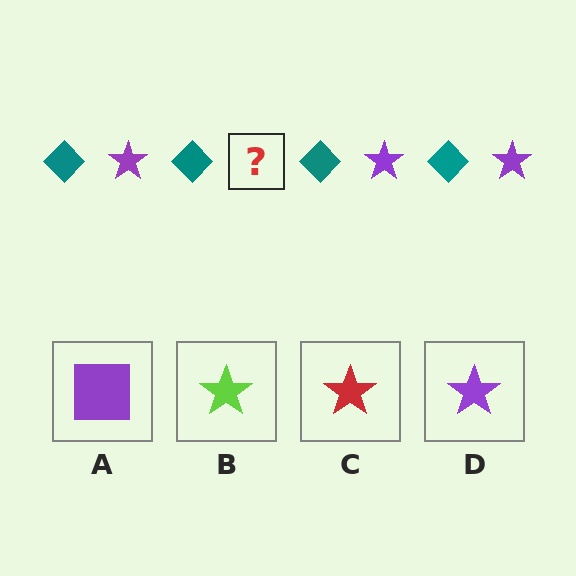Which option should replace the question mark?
Option D.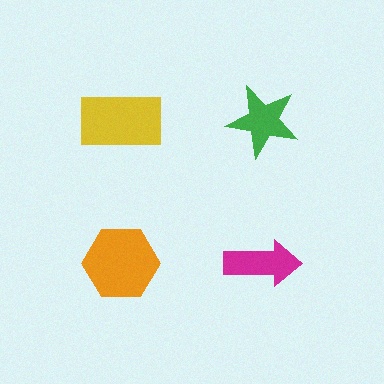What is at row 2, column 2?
A magenta arrow.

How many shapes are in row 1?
2 shapes.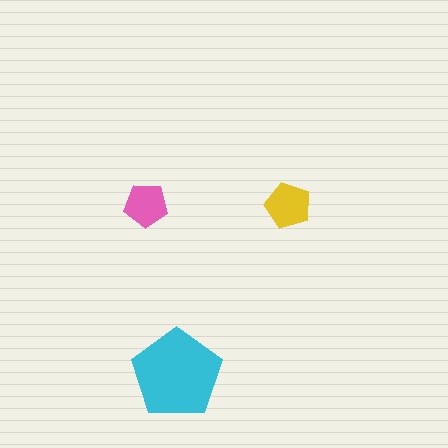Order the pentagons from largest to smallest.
the cyan one, the yellow one, the pink one.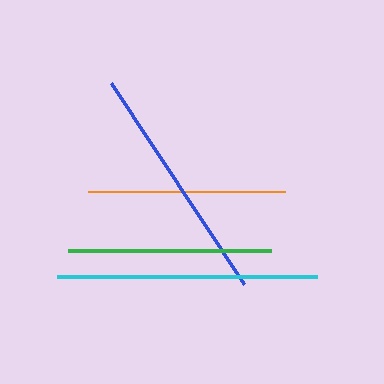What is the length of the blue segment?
The blue segment is approximately 241 pixels long.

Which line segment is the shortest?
The orange line is the shortest at approximately 198 pixels.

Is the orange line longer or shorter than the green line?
The green line is longer than the orange line.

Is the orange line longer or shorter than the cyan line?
The cyan line is longer than the orange line.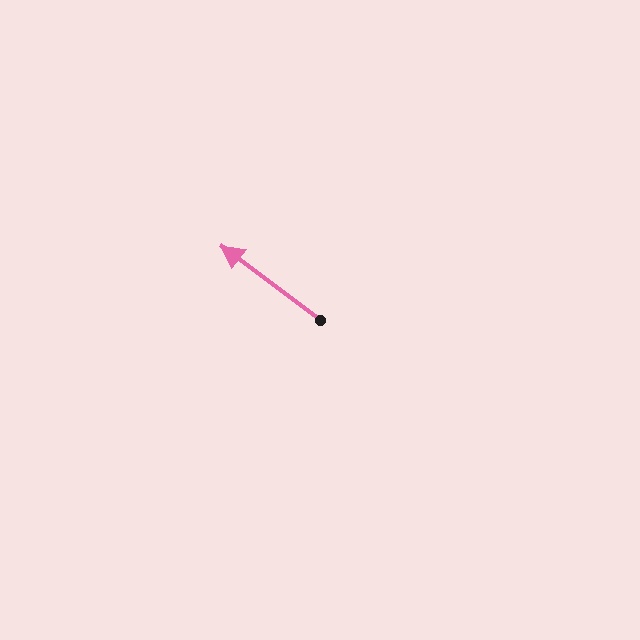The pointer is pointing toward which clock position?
Roughly 10 o'clock.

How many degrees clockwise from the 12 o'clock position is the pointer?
Approximately 307 degrees.